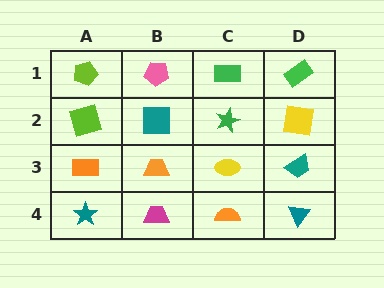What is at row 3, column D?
A teal trapezoid.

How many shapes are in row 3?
4 shapes.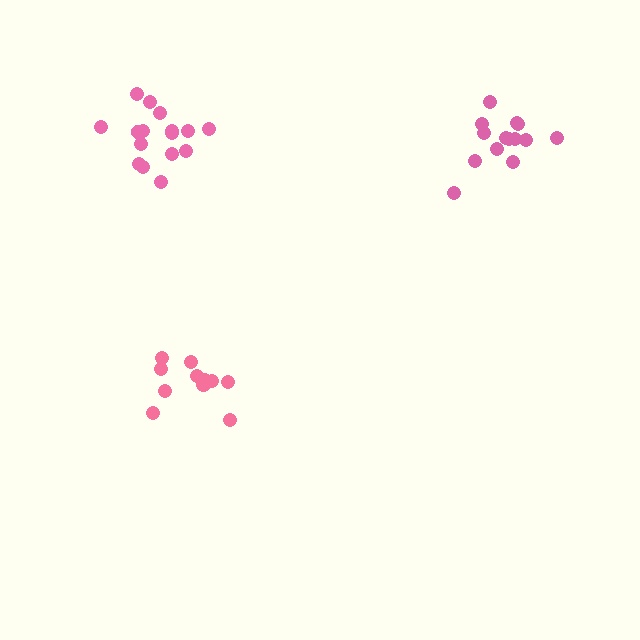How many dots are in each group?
Group 1: 12 dots, Group 2: 14 dots, Group 3: 16 dots (42 total).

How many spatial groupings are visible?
There are 3 spatial groupings.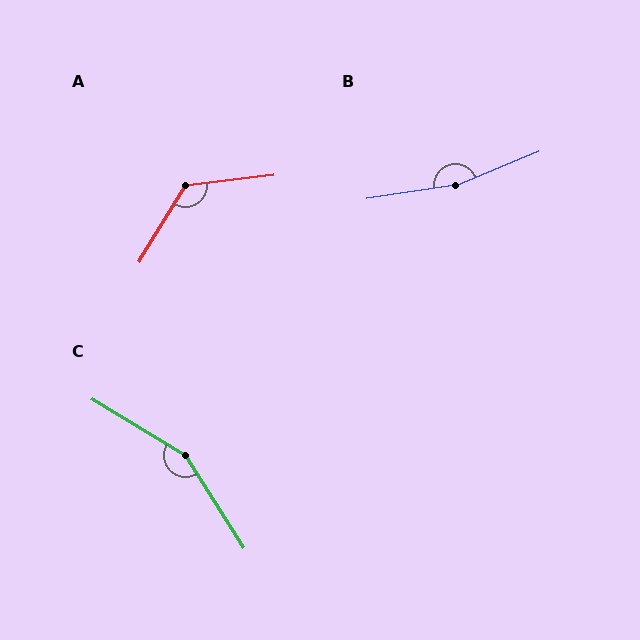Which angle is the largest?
B, at approximately 166 degrees.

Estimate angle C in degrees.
Approximately 153 degrees.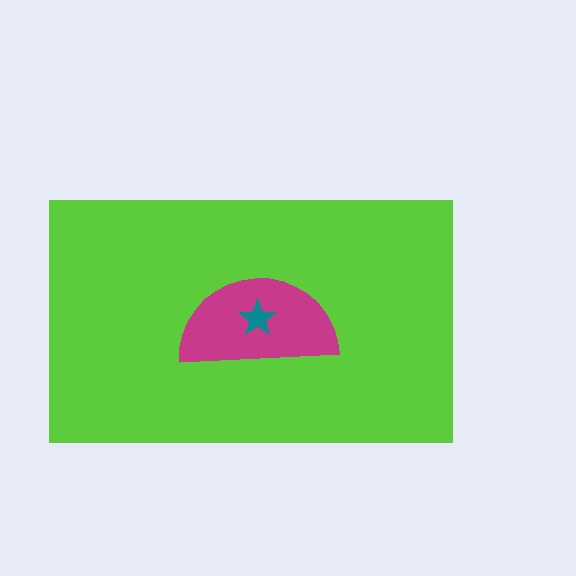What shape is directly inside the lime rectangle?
The magenta semicircle.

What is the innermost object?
The teal star.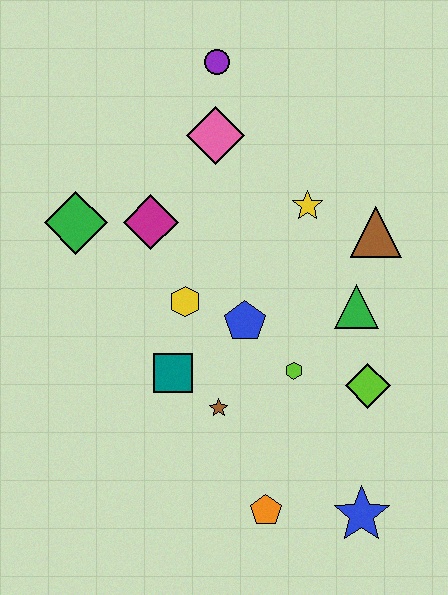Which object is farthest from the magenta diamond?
The blue star is farthest from the magenta diamond.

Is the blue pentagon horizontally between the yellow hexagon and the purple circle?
No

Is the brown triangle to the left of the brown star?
No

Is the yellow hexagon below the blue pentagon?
No